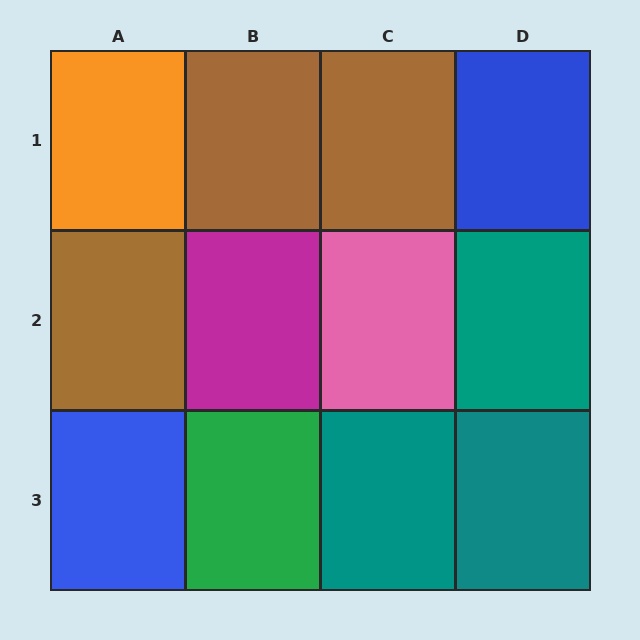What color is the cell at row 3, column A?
Blue.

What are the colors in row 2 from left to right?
Brown, magenta, pink, teal.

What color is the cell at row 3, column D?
Teal.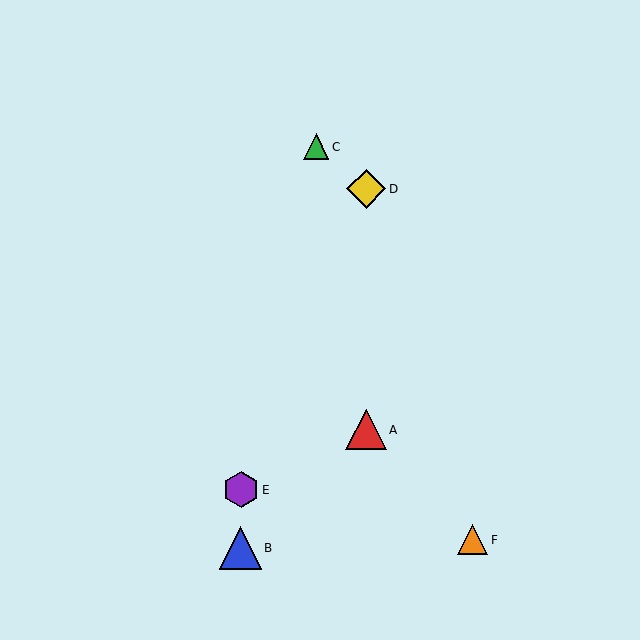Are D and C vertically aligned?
No, D is at x≈366 and C is at x≈316.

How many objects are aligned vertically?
2 objects (A, D) are aligned vertically.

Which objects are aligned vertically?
Objects A, D are aligned vertically.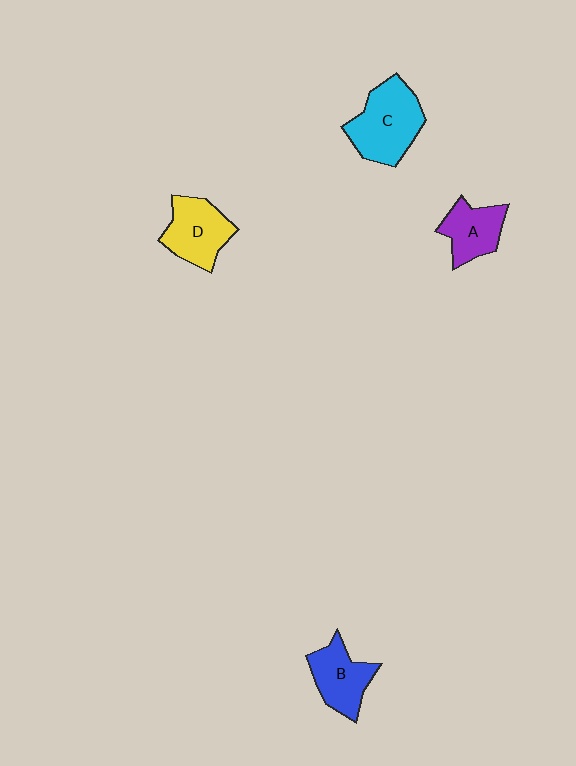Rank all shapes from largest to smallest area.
From largest to smallest: C (cyan), D (yellow), B (blue), A (purple).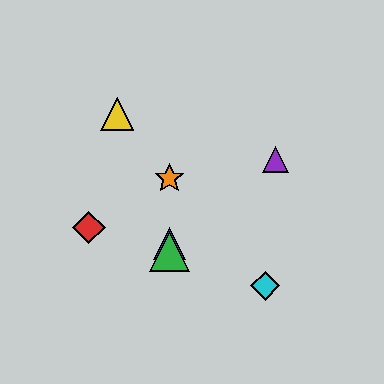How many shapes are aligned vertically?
3 shapes (the blue triangle, the green triangle, the orange star) are aligned vertically.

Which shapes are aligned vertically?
The blue triangle, the green triangle, the orange star are aligned vertically.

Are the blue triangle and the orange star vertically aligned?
Yes, both are at x≈169.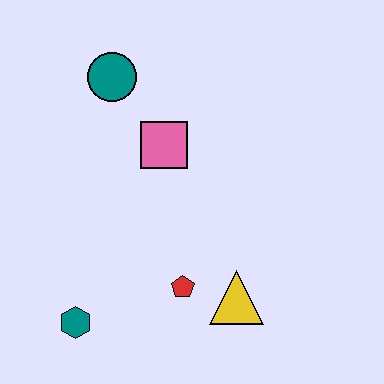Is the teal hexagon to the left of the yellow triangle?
Yes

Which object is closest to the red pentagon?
The yellow triangle is closest to the red pentagon.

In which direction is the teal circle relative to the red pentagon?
The teal circle is above the red pentagon.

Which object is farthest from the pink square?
The teal hexagon is farthest from the pink square.